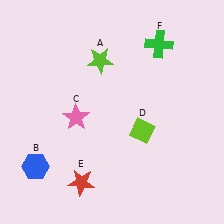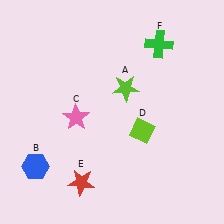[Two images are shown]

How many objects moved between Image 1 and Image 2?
1 object moved between the two images.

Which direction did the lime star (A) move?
The lime star (A) moved down.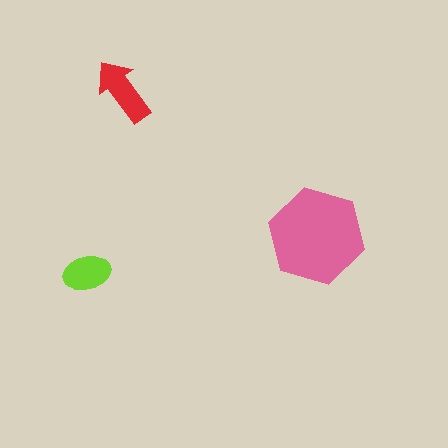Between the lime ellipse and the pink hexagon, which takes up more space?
The pink hexagon.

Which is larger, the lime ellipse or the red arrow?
The red arrow.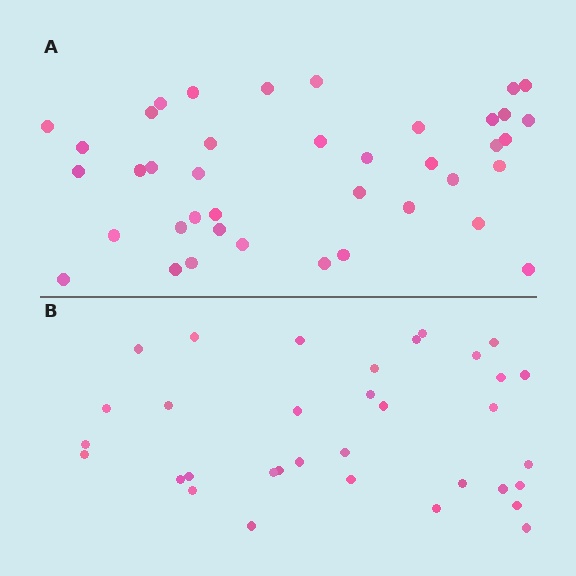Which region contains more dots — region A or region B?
Region A (the top region) has more dots.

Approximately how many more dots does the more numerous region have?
Region A has about 6 more dots than region B.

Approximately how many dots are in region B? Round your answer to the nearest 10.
About 30 dots. (The exact count is 34, which rounds to 30.)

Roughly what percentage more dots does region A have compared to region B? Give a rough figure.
About 20% more.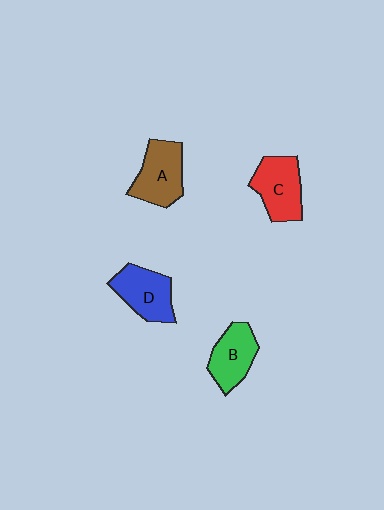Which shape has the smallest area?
Shape B (green).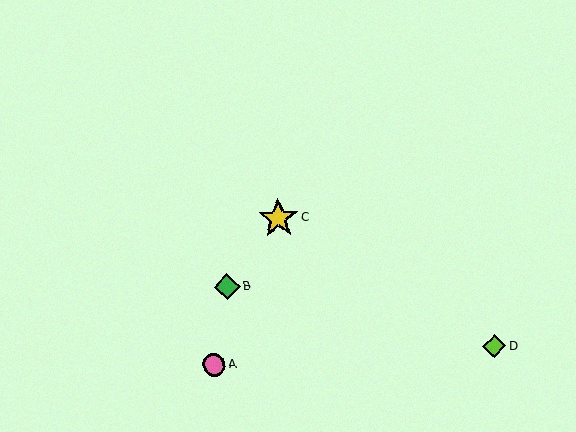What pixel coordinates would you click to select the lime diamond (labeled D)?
Click at (494, 346) to select the lime diamond D.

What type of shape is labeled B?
Shape B is a green diamond.